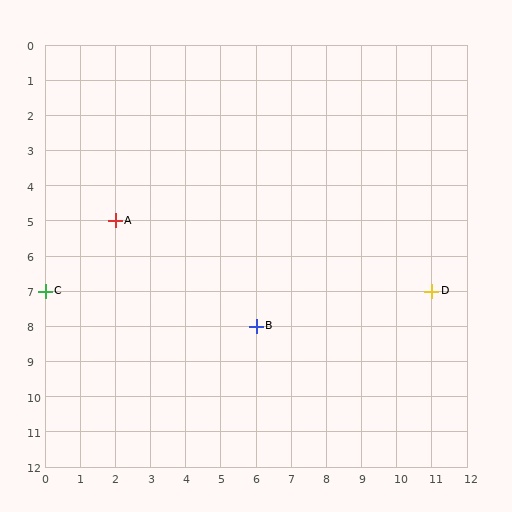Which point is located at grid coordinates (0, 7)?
Point C is at (0, 7).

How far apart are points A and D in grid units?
Points A and D are 9 columns and 2 rows apart (about 9.2 grid units diagonally).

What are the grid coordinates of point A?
Point A is at grid coordinates (2, 5).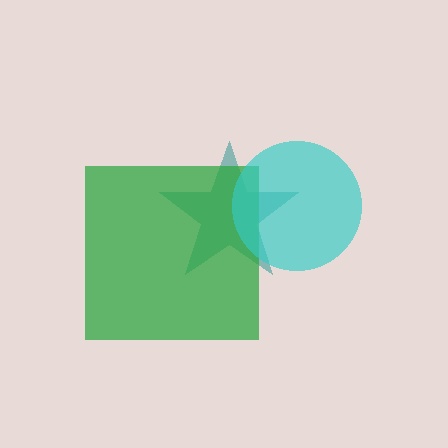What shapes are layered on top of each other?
The layered shapes are: a teal star, a green square, a cyan circle.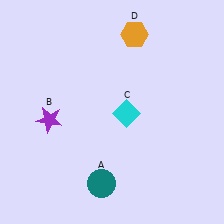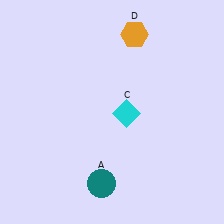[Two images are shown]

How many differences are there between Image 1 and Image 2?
There is 1 difference between the two images.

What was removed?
The purple star (B) was removed in Image 2.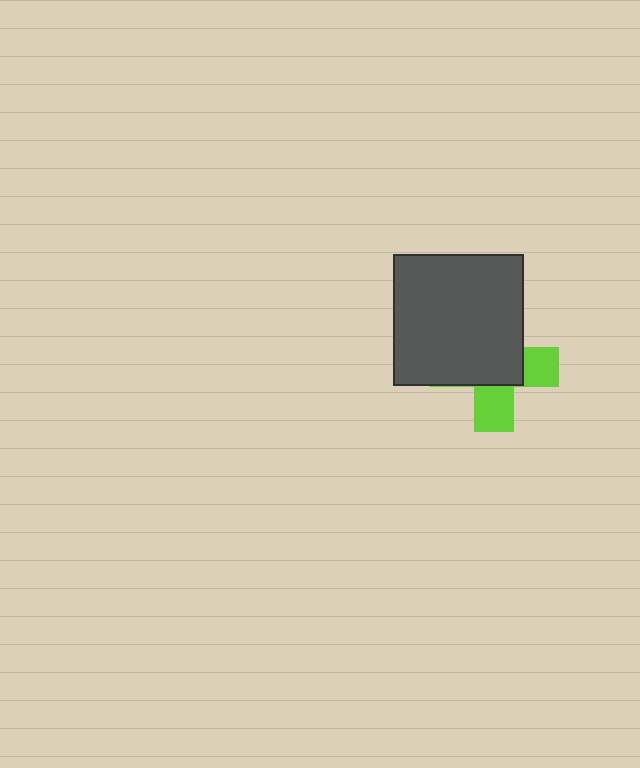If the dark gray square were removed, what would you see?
You would see the complete lime cross.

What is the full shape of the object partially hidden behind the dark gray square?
The partially hidden object is a lime cross.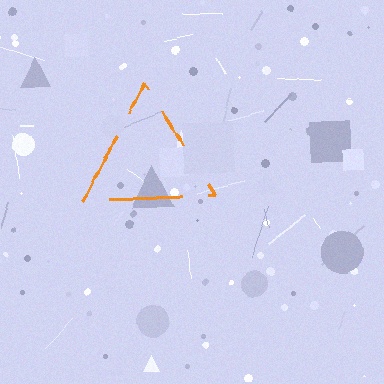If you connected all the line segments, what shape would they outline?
They would outline a triangle.